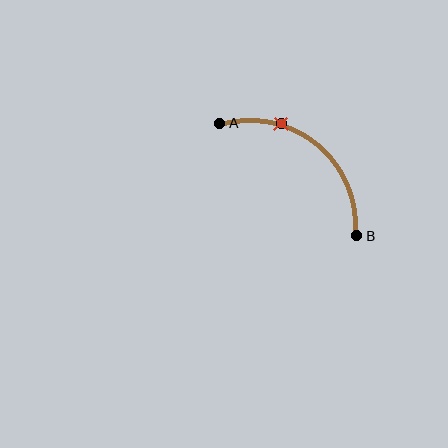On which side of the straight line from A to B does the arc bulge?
The arc bulges above and to the right of the straight line connecting A and B.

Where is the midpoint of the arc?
The arc midpoint is the point on the curve farthest from the straight line joining A and B. It sits above and to the right of that line.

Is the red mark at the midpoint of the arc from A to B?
No. The red mark lies on the arc but is closer to endpoint A. The arc midpoint would be at the point on the curve equidistant along the arc from both A and B.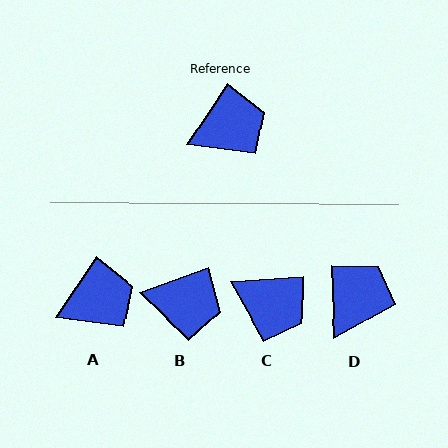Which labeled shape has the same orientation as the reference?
A.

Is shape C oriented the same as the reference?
No, it is off by about 53 degrees.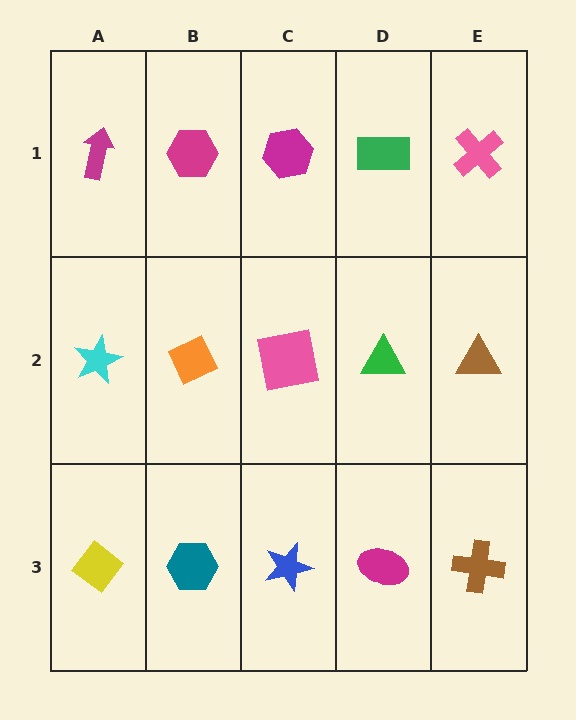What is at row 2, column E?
A brown triangle.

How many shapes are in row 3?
5 shapes.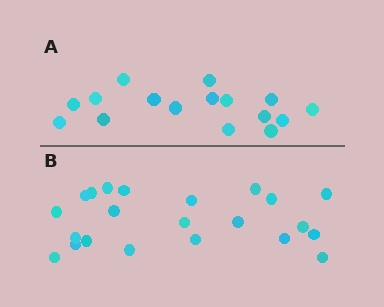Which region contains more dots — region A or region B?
Region B (the bottom region) has more dots.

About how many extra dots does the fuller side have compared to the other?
Region B has about 6 more dots than region A.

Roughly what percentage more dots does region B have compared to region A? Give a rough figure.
About 40% more.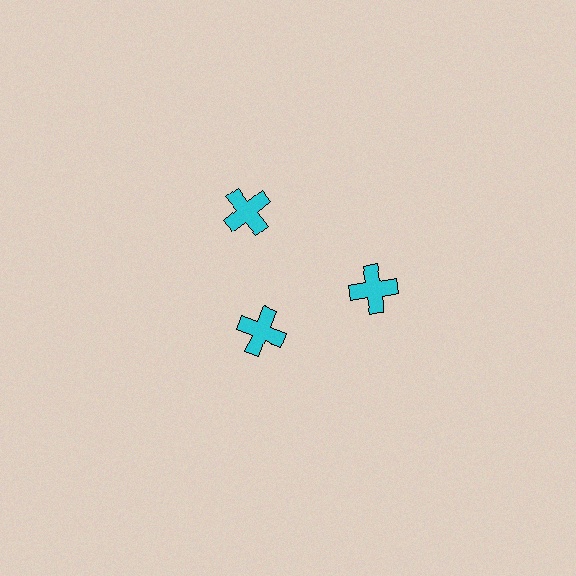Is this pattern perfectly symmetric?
No. The 3 cyan crosses are arranged in a ring, but one element near the 7 o'clock position is pulled inward toward the center, breaking the 3-fold rotational symmetry.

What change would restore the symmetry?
The symmetry would be restored by moving it outward, back onto the ring so that all 3 crosses sit at equal angles and equal distance from the center.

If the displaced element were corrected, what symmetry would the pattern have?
It would have 3-fold rotational symmetry — the pattern would map onto itself every 120 degrees.